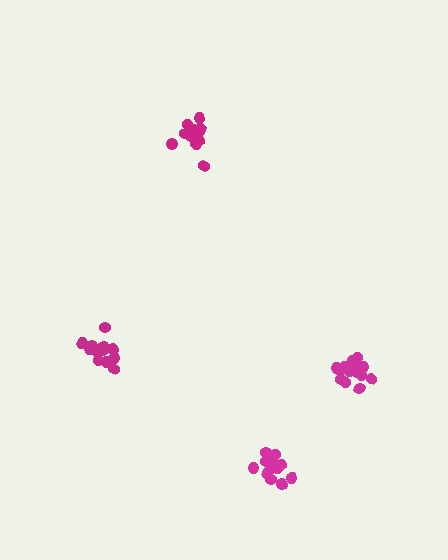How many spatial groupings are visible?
There are 4 spatial groupings.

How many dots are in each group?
Group 1: 12 dots, Group 2: 13 dots, Group 3: 17 dots, Group 4: 12 dots (54 total).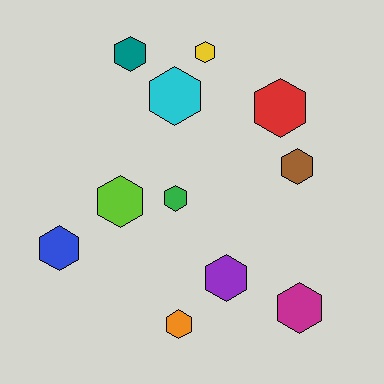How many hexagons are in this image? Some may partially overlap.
There are 11 hexagons.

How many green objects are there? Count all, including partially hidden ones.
There is 1 green object.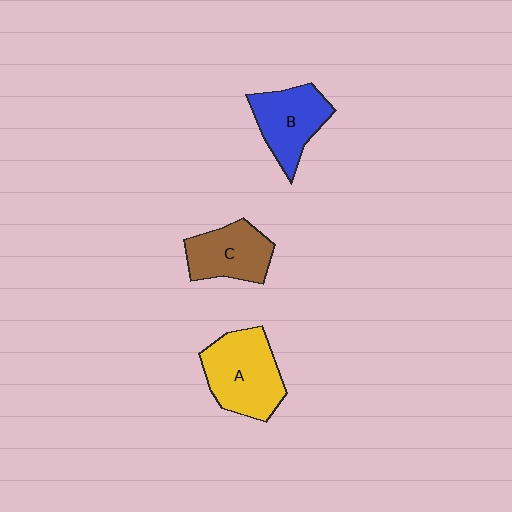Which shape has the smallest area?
Shape C (brown).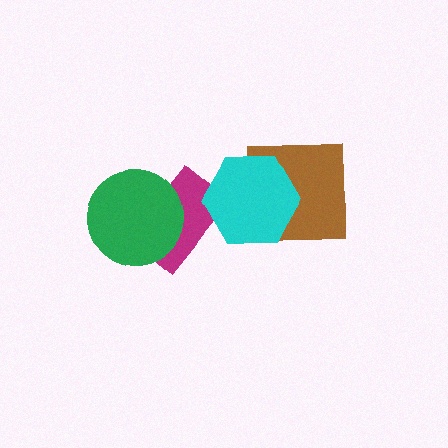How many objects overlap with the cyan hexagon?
2 objects overlap with the cyan hexagon.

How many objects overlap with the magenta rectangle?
2 objects overlap with the magenta rectangle.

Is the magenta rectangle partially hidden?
Yes, it is partially covered by another shape.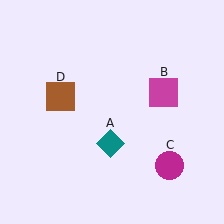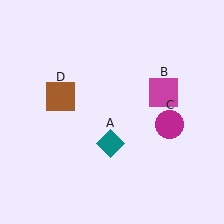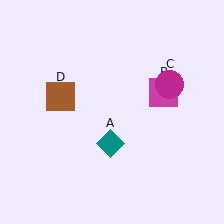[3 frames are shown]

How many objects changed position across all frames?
1 object changed position: magenta circle (object C).